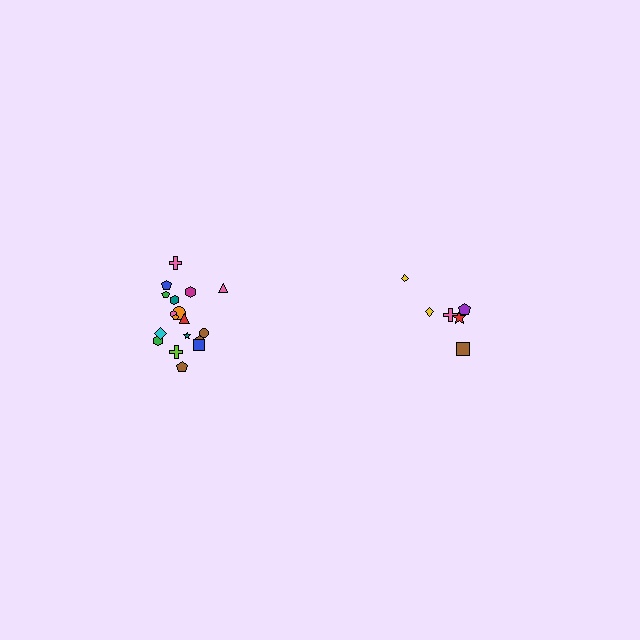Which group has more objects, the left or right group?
The left group.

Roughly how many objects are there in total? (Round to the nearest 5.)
Roughly 25 objects in total.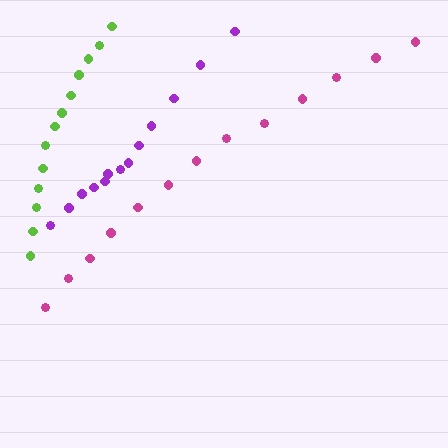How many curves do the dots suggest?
There are 3 distinct paths.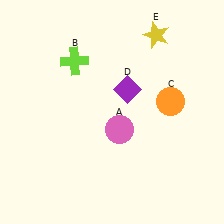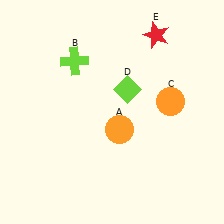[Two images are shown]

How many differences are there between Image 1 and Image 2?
There are 3 differences between the two images.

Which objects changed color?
A changed from pink to orange. D changed from purple to lime. E changed from yellow to red.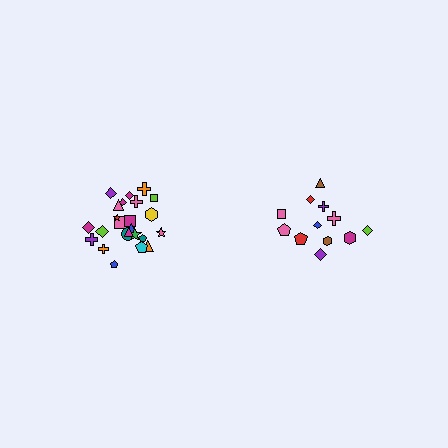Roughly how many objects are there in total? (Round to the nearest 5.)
Roughly 35 objects in total.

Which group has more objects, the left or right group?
The left group.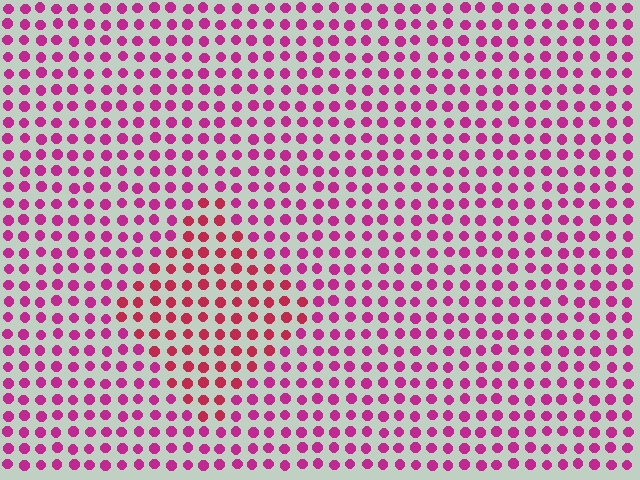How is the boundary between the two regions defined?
The boundary is defined purely by a slight shift in hue (about 26 degrees). Spacing, size, and orientation are identical on both sides.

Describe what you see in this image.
The image is filled with small magenta elements in a uniform arrangement. A diamond-shaped region is visible where the elements are tinted to a slightly different hue, forming a subtle color boundary.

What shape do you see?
I see a diamond.